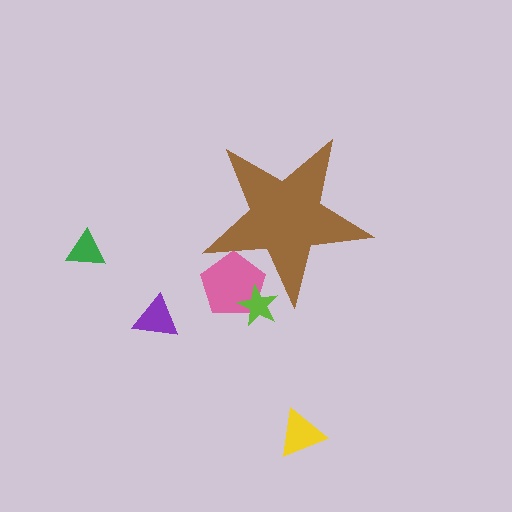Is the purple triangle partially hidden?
No, the purple triangle is fully visible.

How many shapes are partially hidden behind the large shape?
2 shapes are partially hidden.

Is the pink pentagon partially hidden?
Yes, the pink pentagon is partially hidden behind the brown star.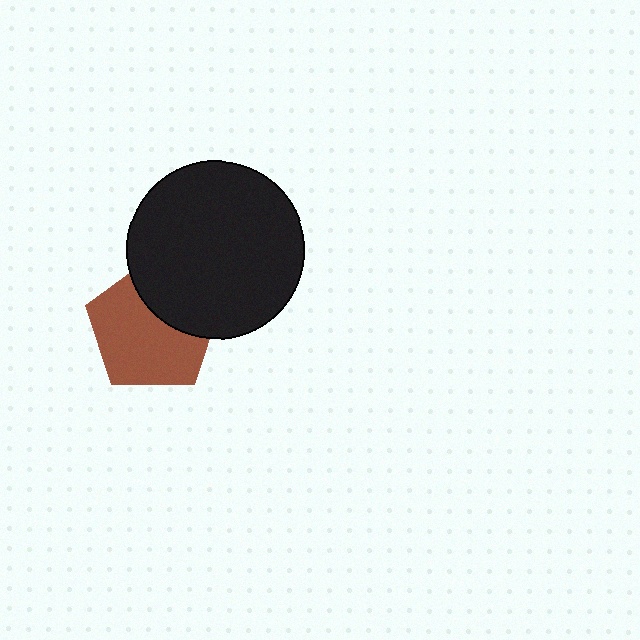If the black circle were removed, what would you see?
You would see the complete brown pentagon.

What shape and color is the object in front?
The object in front is a black circle.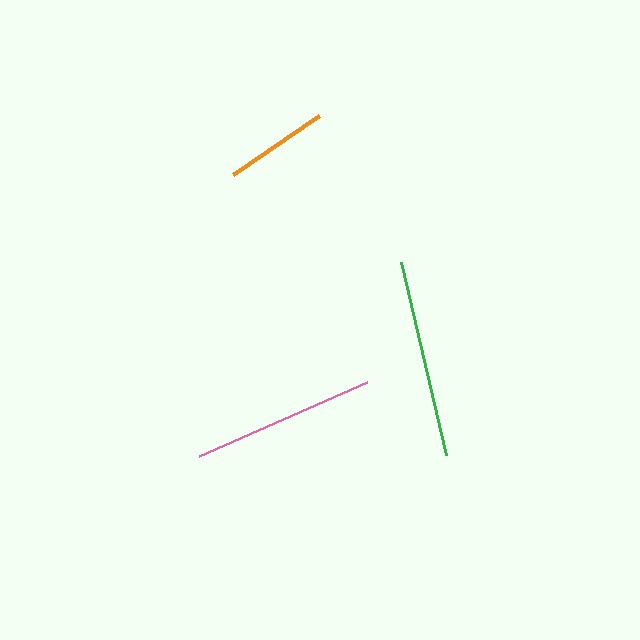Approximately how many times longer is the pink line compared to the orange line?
The pink line is approximately 1.8 times the length of the orange line.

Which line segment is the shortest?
The orange line is the shortest at approximately 104 pixels.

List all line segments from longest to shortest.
From longest to shortest: green, pink, orange.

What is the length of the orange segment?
The orange segment is approximately 104 pixels long.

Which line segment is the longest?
The green line is the longest at approximately 198 pixels.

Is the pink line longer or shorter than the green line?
The green line is longer than the pink line.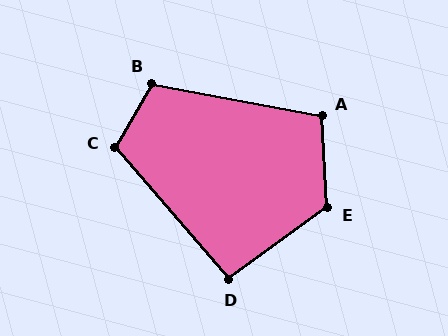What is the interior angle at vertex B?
Approximately 109 degrees (obtuse).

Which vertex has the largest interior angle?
E, at approximately 122 degrees.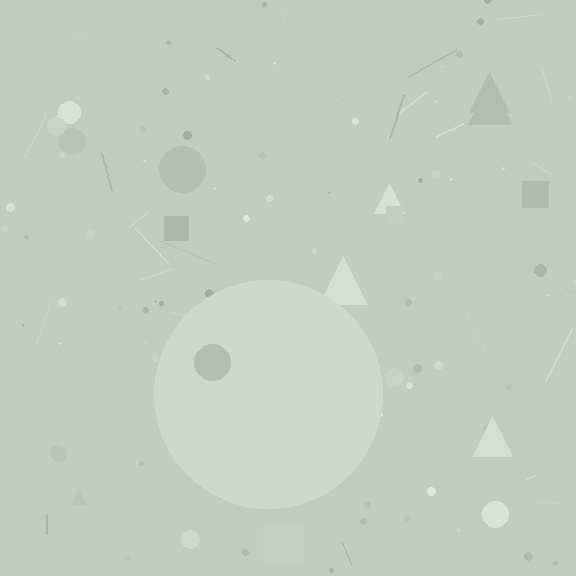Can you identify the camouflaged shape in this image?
The camouflaged shape is a circle.